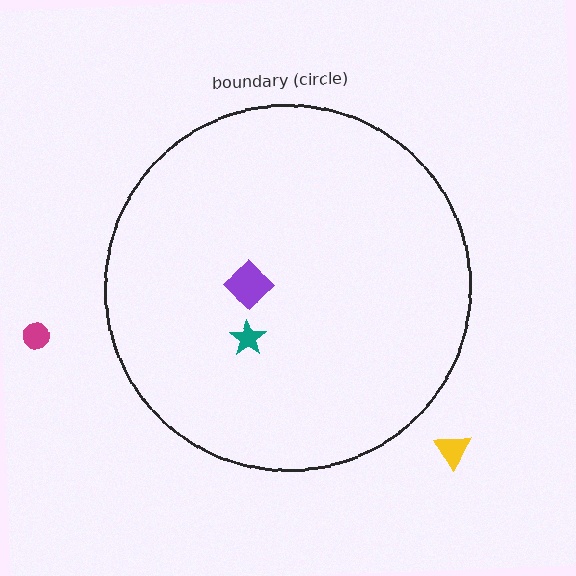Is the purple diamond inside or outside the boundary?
Inside.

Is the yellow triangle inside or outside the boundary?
Outside.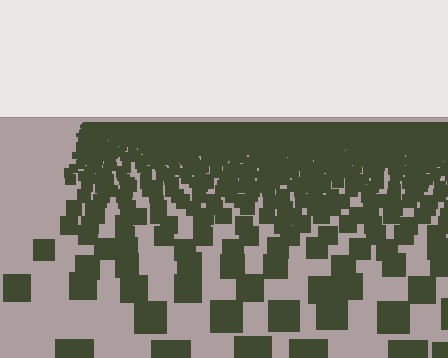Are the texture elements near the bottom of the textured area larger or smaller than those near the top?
Larger. Near the bottom, elements are closer to the viewer and appear at a bigger on-screen size.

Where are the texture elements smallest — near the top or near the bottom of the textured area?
Near the top.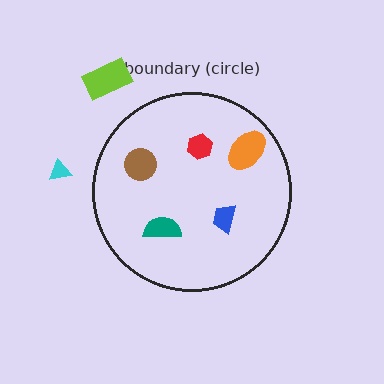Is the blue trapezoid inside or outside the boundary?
Inside.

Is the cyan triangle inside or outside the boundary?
Outside.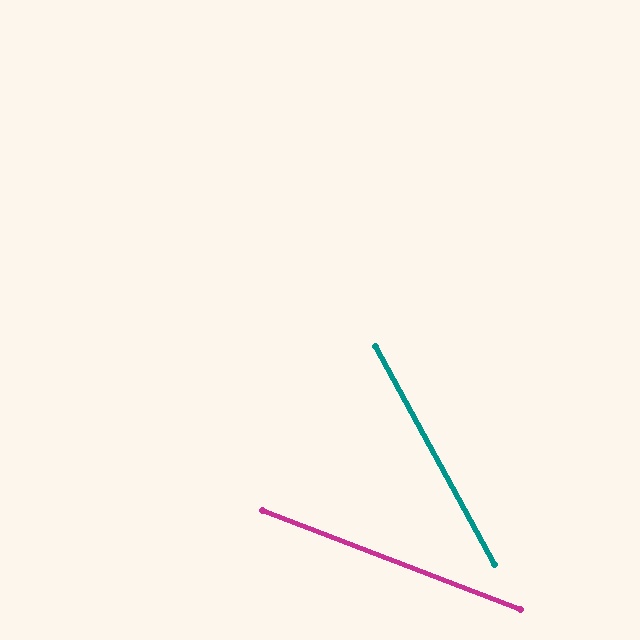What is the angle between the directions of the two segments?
Approximately 40 degrees.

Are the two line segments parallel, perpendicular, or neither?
Neither parallel nor perpendicular — they differ by about 40°.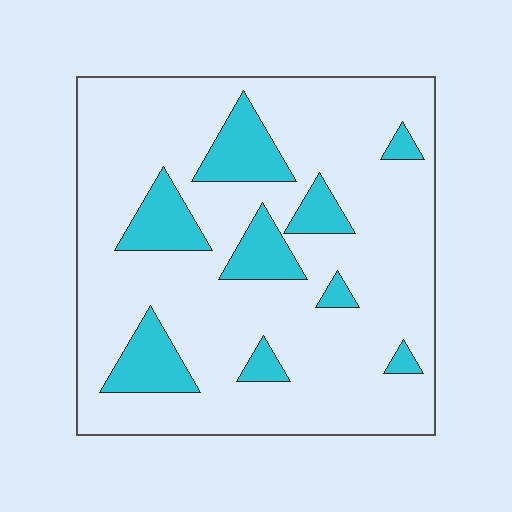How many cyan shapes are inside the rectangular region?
9.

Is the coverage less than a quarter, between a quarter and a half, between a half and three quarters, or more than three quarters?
Less than a quarter.